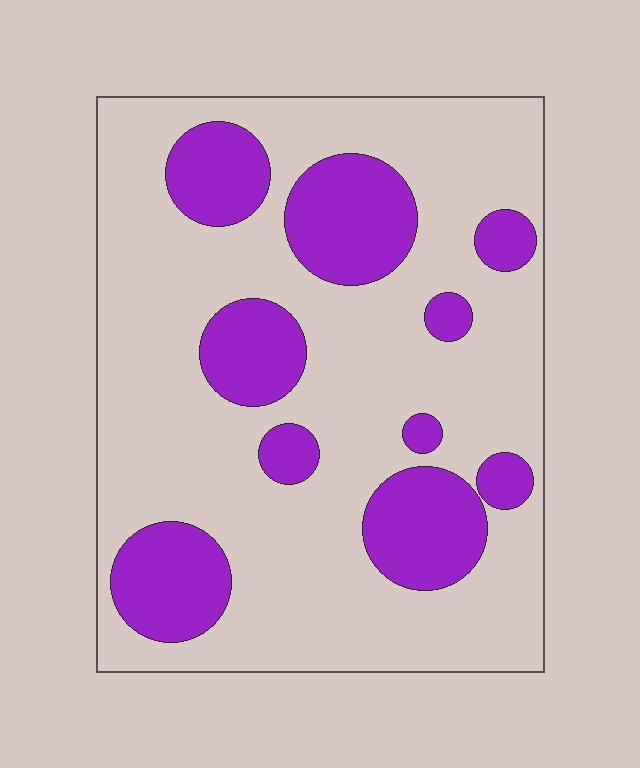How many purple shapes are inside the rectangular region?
10.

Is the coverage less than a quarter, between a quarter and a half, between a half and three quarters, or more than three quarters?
Between a quarter and a half.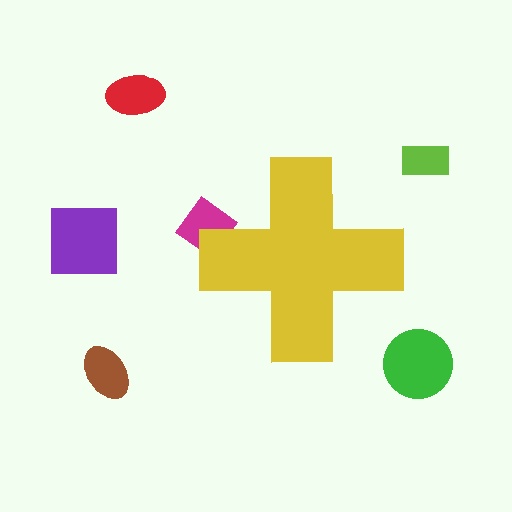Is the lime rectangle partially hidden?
No, the lime rectangle is fully visible.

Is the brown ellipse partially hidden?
No, the brown ellipse is fully visible.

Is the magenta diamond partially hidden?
Yes, the magenta diamond is partially hidden behind the yellow cross.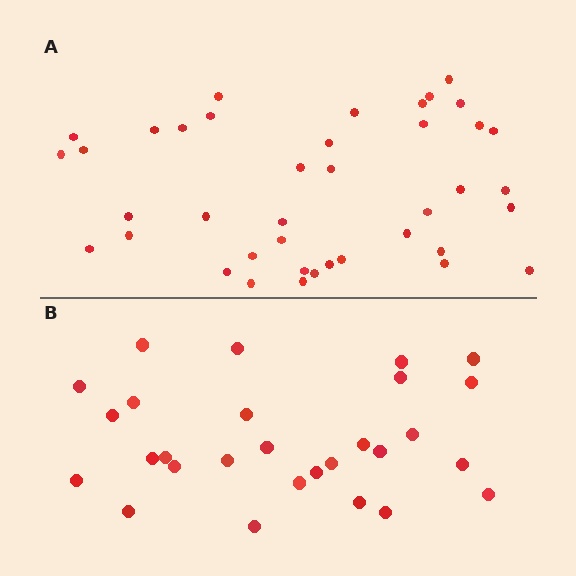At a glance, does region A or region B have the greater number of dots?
Region A (the top region) has more dots.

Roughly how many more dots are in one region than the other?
Region A has roughly 12 or so more dots than region B.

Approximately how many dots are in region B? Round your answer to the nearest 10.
About 30 dots. (The exact count is 28, which rounds to 30.)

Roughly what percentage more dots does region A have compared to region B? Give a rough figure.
About 45% more.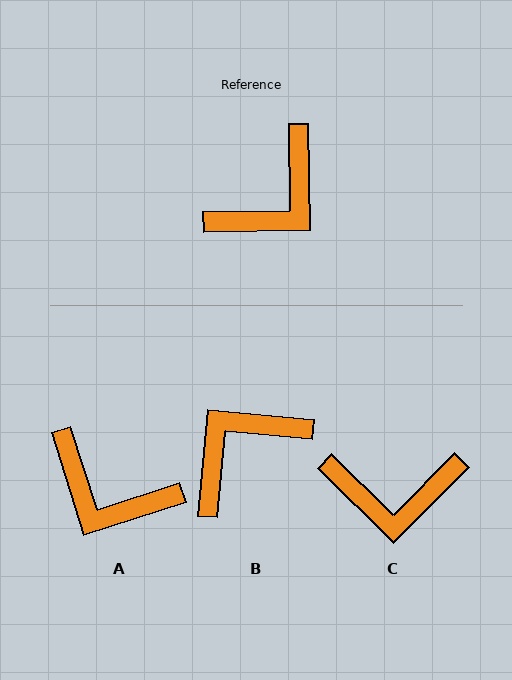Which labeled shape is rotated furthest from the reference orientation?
B, about 174 degrees away.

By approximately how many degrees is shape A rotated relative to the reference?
Approximately 73 degrees clockwise.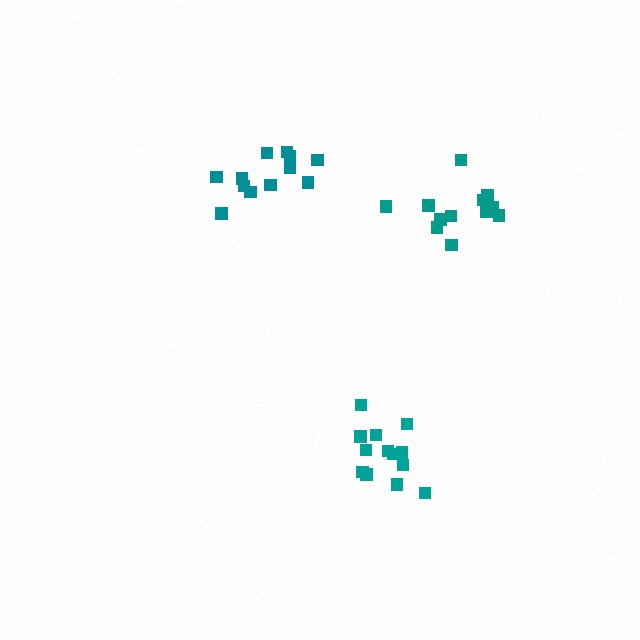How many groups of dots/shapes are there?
There are 3 groups.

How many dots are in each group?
Group 1: 12 dots, Group 2: 13 dots, Group 3: 12 dots (37 total).